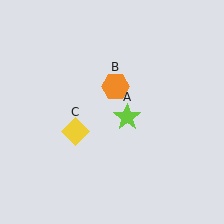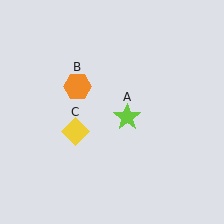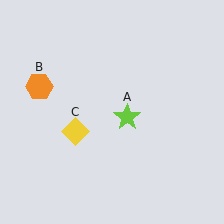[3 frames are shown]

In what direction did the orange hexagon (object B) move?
The orange hexagon (object B) moved left.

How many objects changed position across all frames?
1 object changed position: orange hexagon (object B).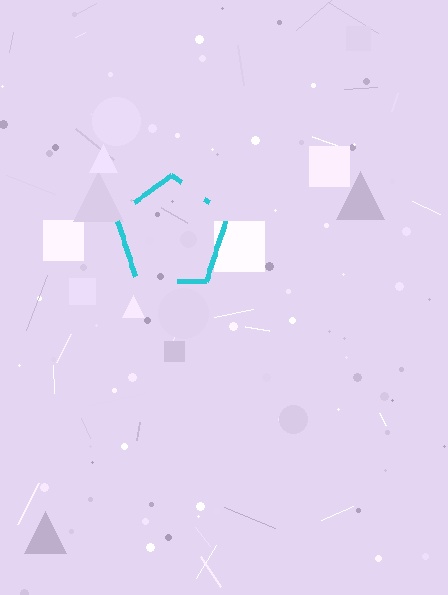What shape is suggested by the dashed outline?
The dashed outline suggests a pentagon.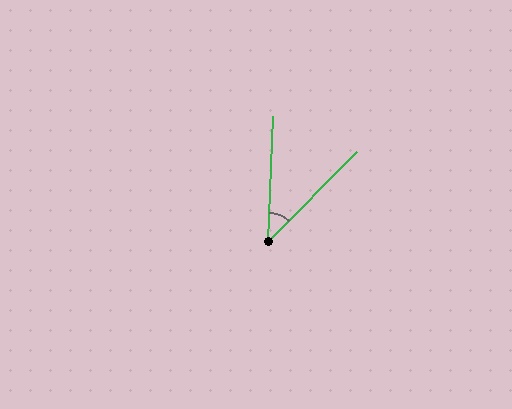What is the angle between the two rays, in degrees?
Approximately 42 degrees.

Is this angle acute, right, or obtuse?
It is acute.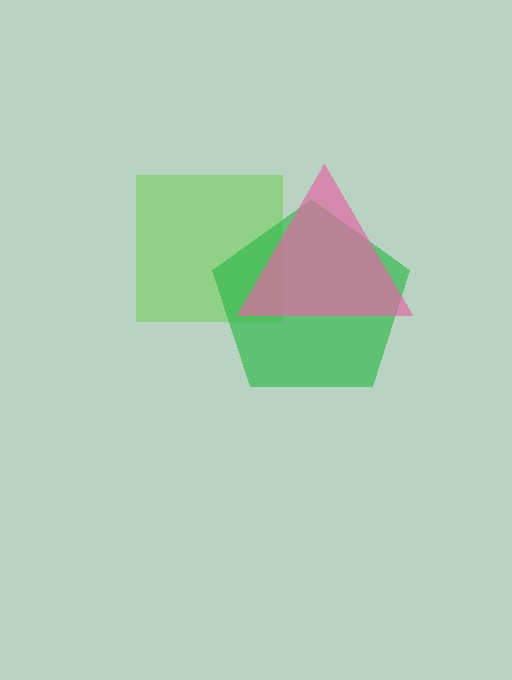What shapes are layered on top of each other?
The layered shapes are: a lime square, a green pentagon, a pink triangle.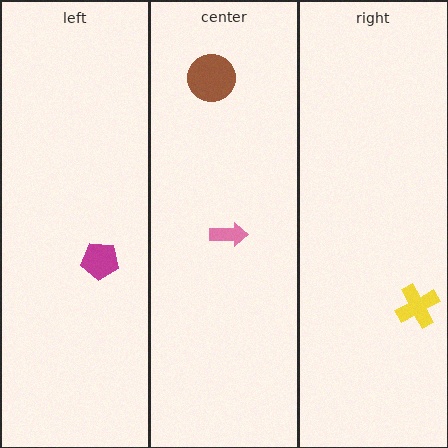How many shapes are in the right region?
1.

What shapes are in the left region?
The magenta pentagon.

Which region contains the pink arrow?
The center region.